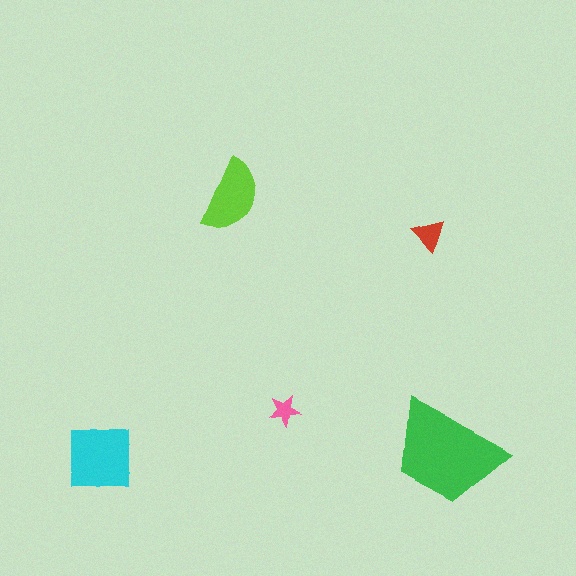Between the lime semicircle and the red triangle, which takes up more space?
The lime semicircle.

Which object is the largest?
The green trapezoid.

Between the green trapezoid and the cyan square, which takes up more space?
The green trapezoid.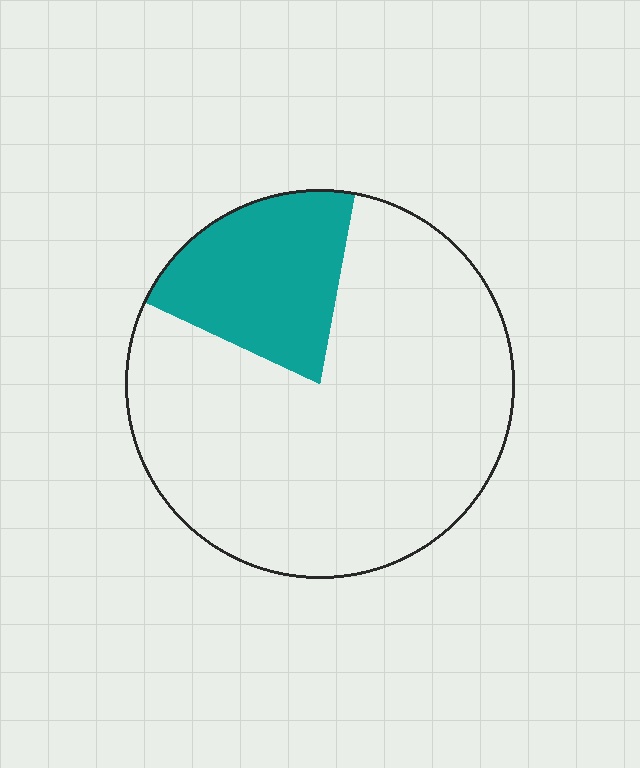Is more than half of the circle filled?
No.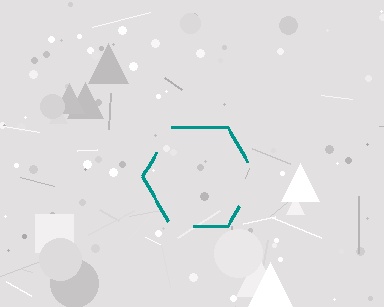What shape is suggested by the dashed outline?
The dashed outline suggests a hexagon.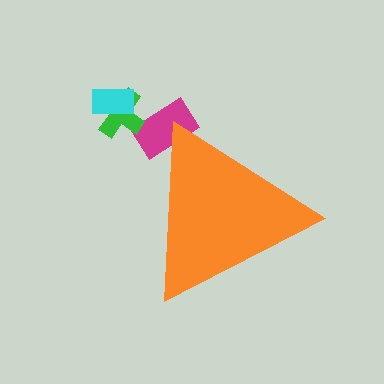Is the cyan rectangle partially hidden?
No, the cyan rectangle is fully visible.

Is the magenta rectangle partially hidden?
Yes, the magenta rectangle is partially hidden behind the orange triangle.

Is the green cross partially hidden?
No, the green cross is fully visible.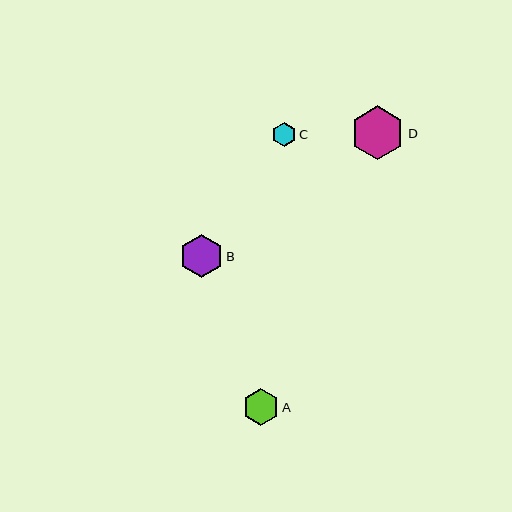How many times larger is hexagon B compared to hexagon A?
Hexagon B is approximately 1.2 times the size of hexagon A.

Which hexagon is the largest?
Hexagon D is the largest with a size of approximately 54 pixels.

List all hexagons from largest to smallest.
From largest to smallest: D, B, A, C.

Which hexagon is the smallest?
Hexagon C is the smallest with a size of approximately 24 pixels.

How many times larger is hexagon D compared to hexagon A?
Hexagon D is approximately 1.5 times the size of hexagon A.